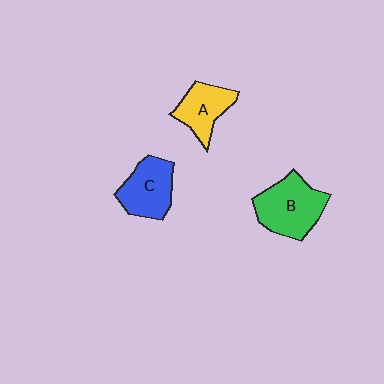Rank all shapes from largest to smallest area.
From largest to smallest: B (green), C (blue), A (yellow).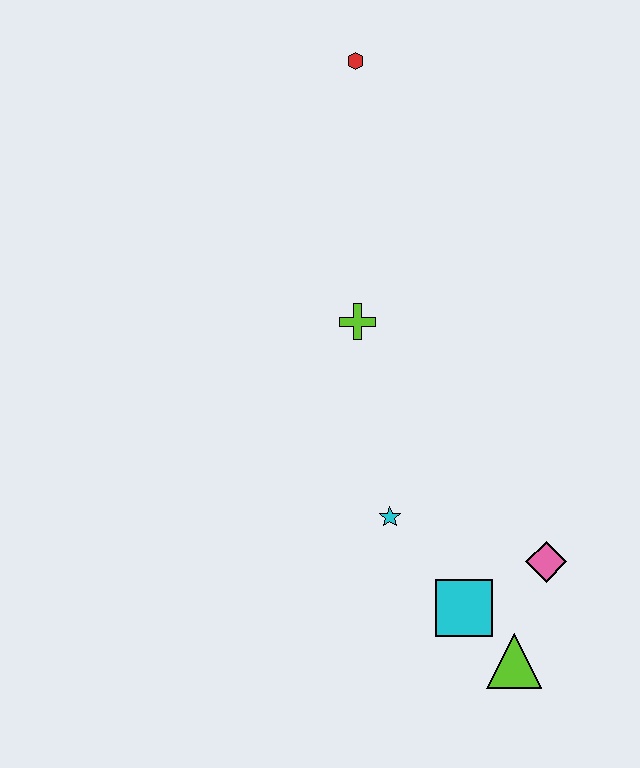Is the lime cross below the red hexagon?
Yes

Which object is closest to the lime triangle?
The cyan square is closest to the lime triangle.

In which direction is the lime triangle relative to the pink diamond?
The lime triangle is below the pink diamond.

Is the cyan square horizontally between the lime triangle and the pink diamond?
No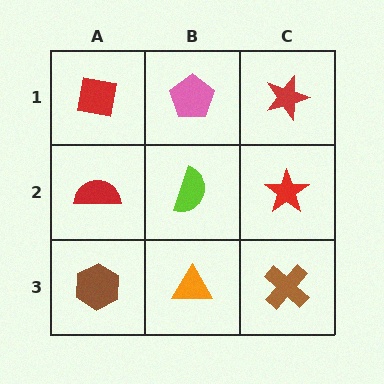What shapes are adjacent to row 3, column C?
A red star (row 2, column C), an orange triangle (row 3, column B).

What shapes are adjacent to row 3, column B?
A lime semicircle (row 2, column B), a brown hexagon (row 3, column A), a brown cross (row 3, column C).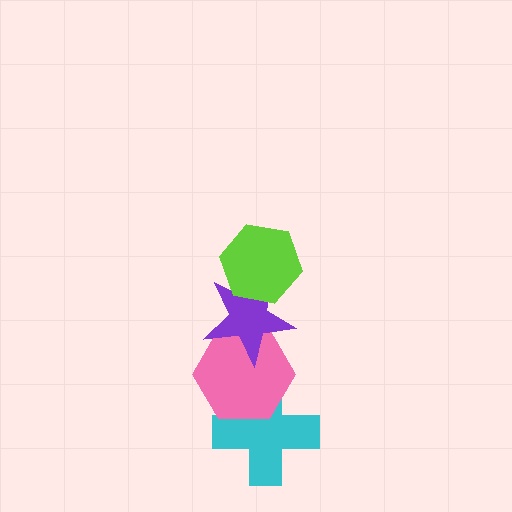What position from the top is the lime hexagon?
The lime hexagon is 1st from the top.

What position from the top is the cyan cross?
The cyan cross is 4th from the top.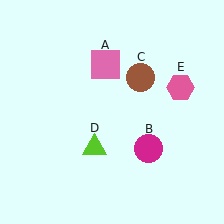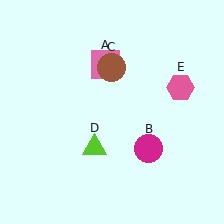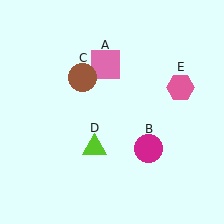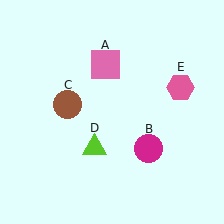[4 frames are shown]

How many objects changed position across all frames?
1 object changed position: brown circle (object C).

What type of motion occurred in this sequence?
The brown circle (object C) rotated counterclockwise around the center of the scene.